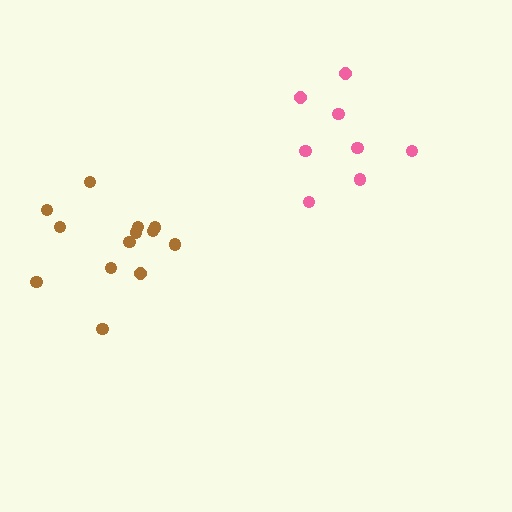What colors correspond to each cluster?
The clusters are colored: brown, pink.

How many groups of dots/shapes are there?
There are 2 groups.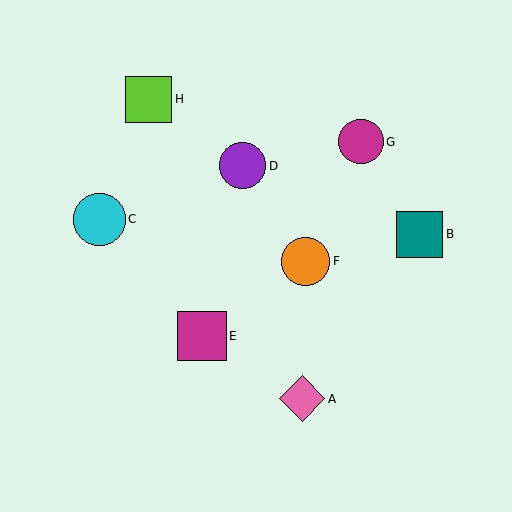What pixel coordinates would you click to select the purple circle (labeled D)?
Click at (243, 166) to select the purple circle D.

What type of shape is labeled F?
Shape F is an orange circle.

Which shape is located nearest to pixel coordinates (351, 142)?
The magenta circle (labeled G) at (361, 142) is nearest to that location.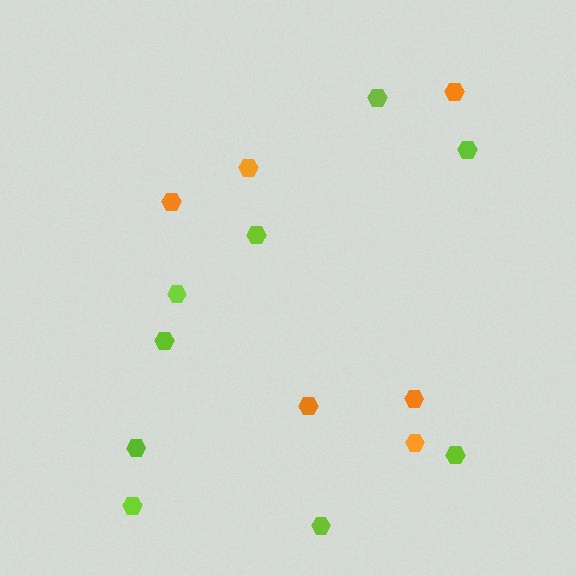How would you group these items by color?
There are 2 groups: one group of lime hexagons (9) and one group of orange hexagons (6).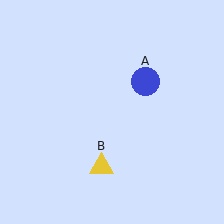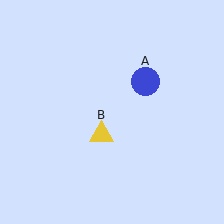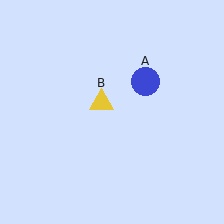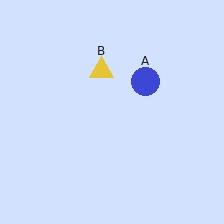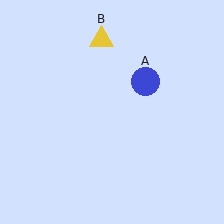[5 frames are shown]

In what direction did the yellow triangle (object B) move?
The yellow triangle (object B) moved up.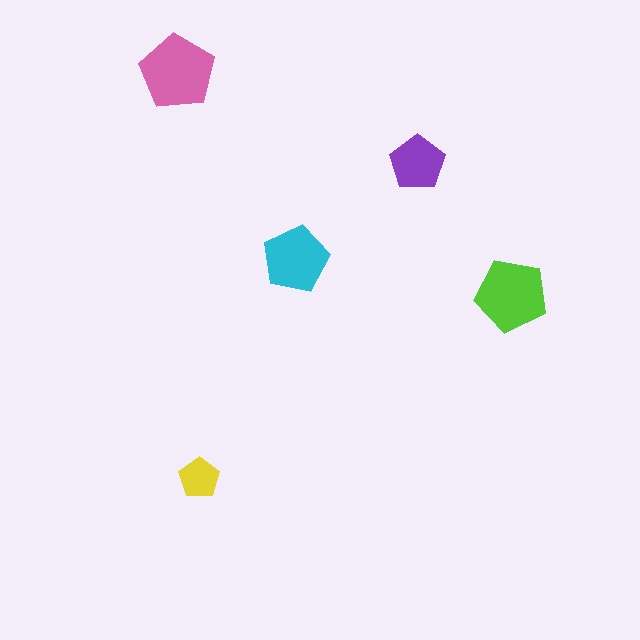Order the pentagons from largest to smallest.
the pink one, the lime one, the cyan one, the purple one, the yellow one.